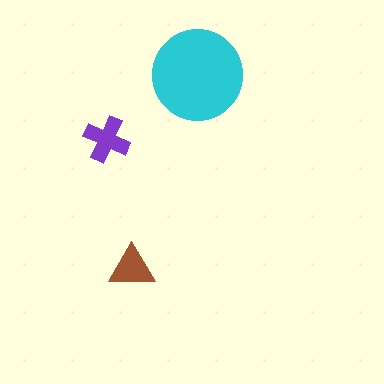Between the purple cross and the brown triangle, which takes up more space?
The purple cross.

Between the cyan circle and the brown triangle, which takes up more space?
The cyan circle.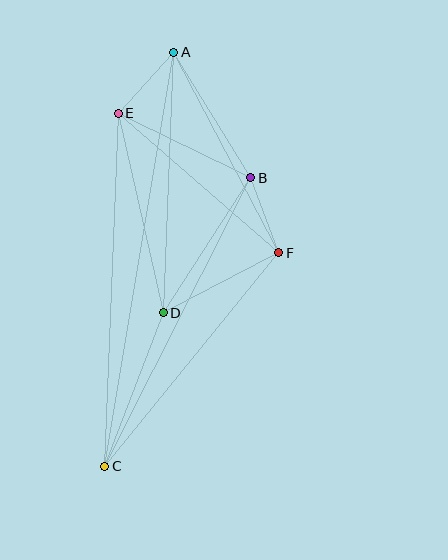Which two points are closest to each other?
Points B and F are closest to each other.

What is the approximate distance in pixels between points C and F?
The distance between C and F is approximately 275 pixels.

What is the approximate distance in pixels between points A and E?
The distance between A and E is approximately 82 pixels.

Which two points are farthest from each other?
Points A and C are farthest from each other.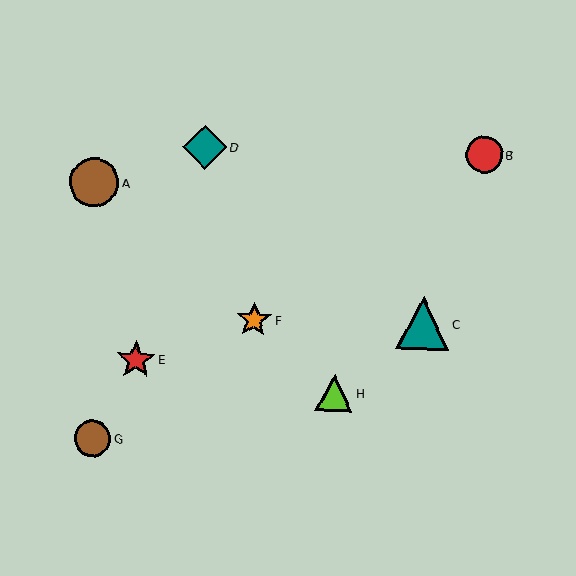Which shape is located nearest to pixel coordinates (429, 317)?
The teal triangle (labeled C) at (423, 323) is nearest to that location.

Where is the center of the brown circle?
The center of the brown circle is at (94, 182).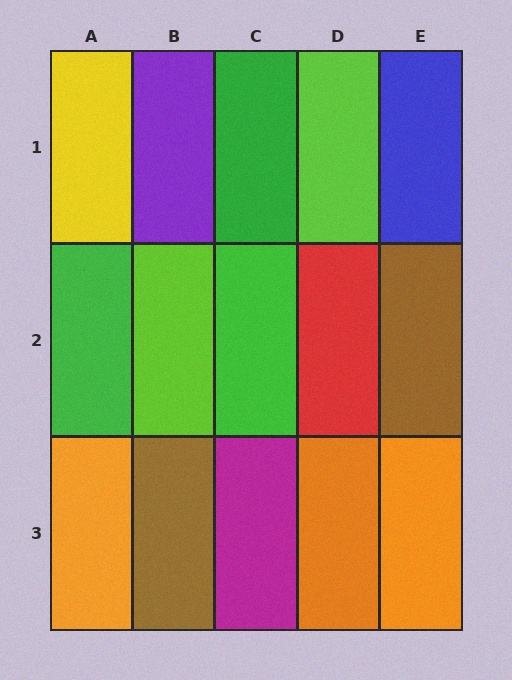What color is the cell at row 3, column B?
Brown.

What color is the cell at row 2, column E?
Brown.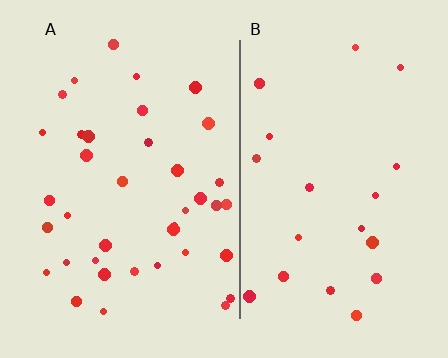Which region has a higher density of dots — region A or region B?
A (the left).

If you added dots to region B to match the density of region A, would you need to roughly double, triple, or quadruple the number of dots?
Approximately double.